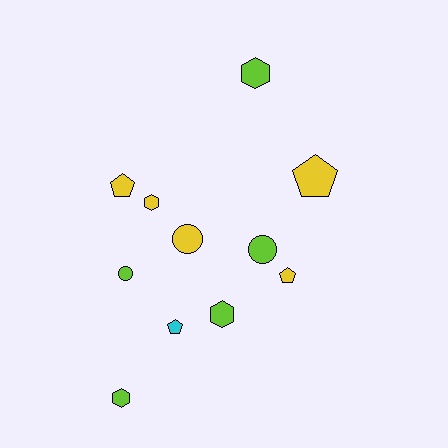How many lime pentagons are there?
There are no lime pentagons.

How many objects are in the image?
There are 11 objects.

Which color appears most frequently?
Lime, with 5 objects.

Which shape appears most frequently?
Hexagon, with 4 objects.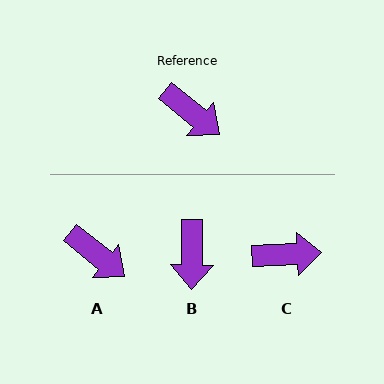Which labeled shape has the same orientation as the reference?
A.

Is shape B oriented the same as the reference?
No, it is off by about 51 degrees.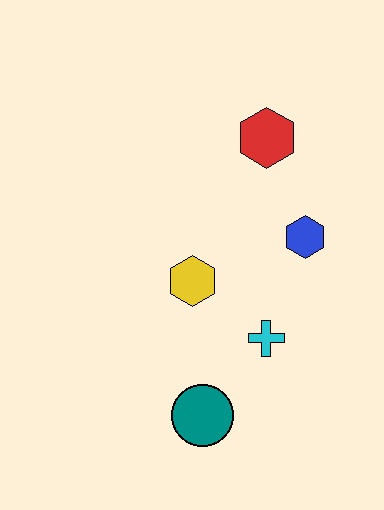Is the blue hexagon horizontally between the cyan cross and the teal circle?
No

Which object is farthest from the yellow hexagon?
The red hexagon is farthest from the yellow hexagon.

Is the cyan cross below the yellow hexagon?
Yes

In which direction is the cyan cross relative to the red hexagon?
The cyan cross is below the red hexagon.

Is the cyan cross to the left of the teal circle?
No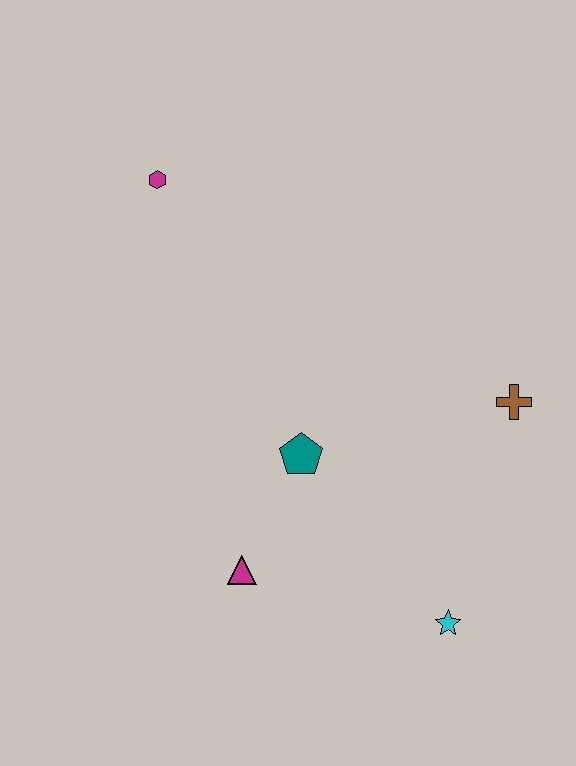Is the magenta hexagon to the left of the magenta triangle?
Yes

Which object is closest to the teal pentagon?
The magenta triangle is closest to the teal pentagon.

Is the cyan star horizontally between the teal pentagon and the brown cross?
Yes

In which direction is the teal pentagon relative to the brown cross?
The teal pentagon is to the left of the brown cross.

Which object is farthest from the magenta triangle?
The magenta hexagon is farthest from the magenta triangle.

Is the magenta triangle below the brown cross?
Yes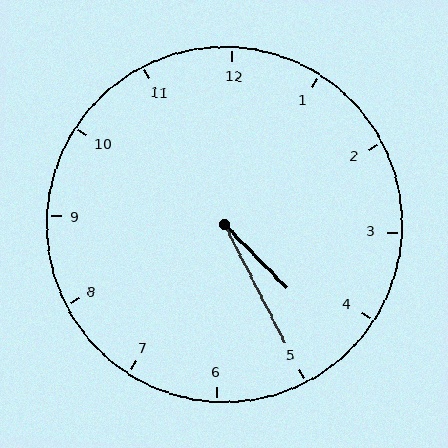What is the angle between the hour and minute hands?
Approximately 18 degrees.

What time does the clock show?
4:25.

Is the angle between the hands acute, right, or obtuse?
It is acute.